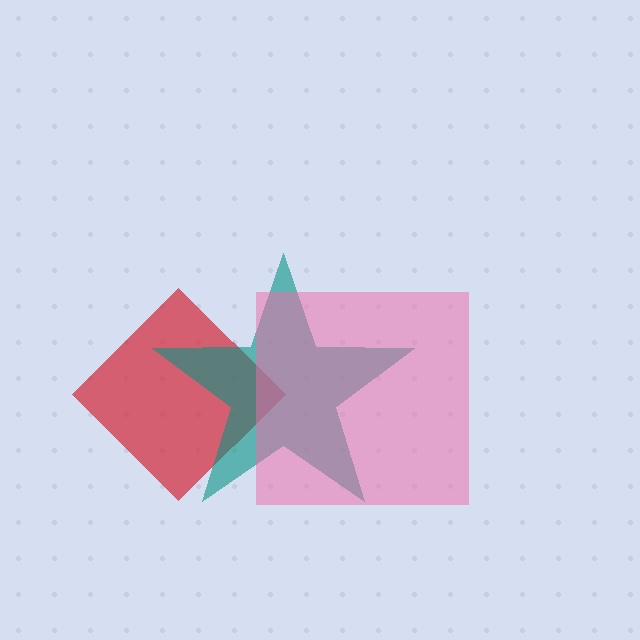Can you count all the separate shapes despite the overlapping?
Yes, there are 3 separate shapes.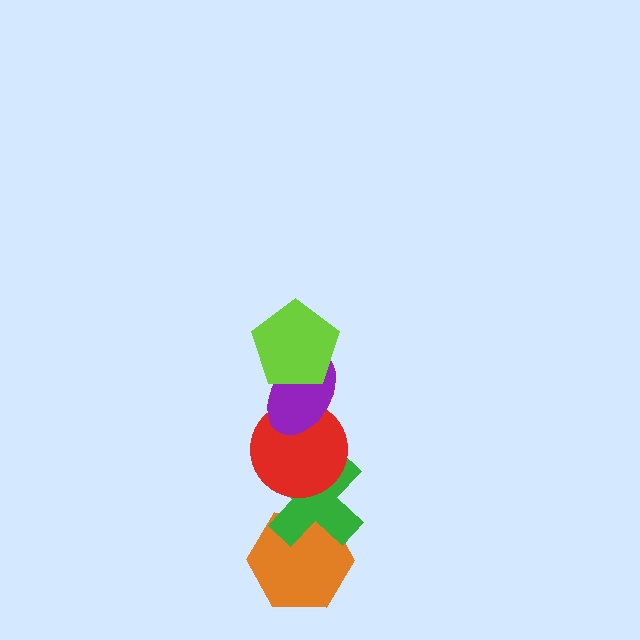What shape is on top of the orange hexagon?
The green cross is on top of the orange hexagon.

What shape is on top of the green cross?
The red circle is on top of the green cross.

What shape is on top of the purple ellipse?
The lime pentagon is on top of the purple ellipse.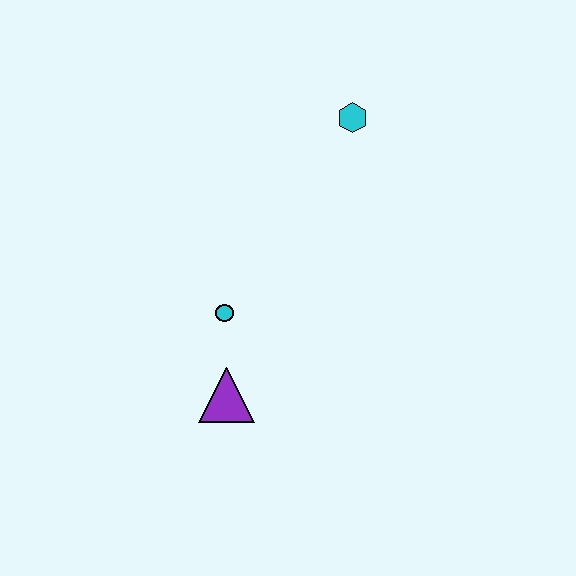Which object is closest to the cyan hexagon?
The cyan circle is closest to the cyan hexagon.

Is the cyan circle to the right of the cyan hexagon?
No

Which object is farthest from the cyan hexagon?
The purple triangle is farthest from the cyan hexagon.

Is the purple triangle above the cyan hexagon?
No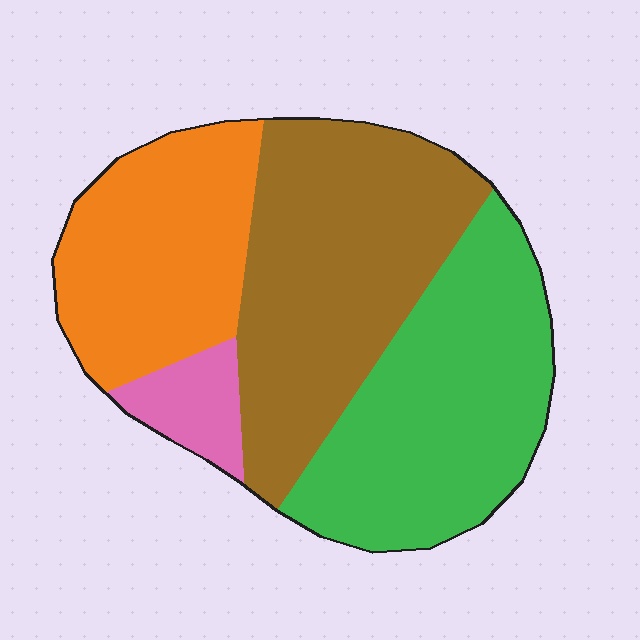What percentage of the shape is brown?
Brown covers around 35% of the shape.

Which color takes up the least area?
Pink, at roughly 5%.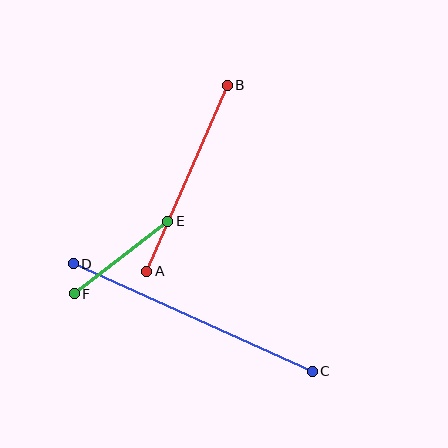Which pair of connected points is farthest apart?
Points C and D are farthest apart.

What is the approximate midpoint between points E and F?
The midpoint is at approximately (121, 258) pixels.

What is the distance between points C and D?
The distance is approximately 262 pixels.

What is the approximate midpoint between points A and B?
The midpoint is at approximately (187, 178) pixels.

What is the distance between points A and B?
The distance is approximately 203 pixels.